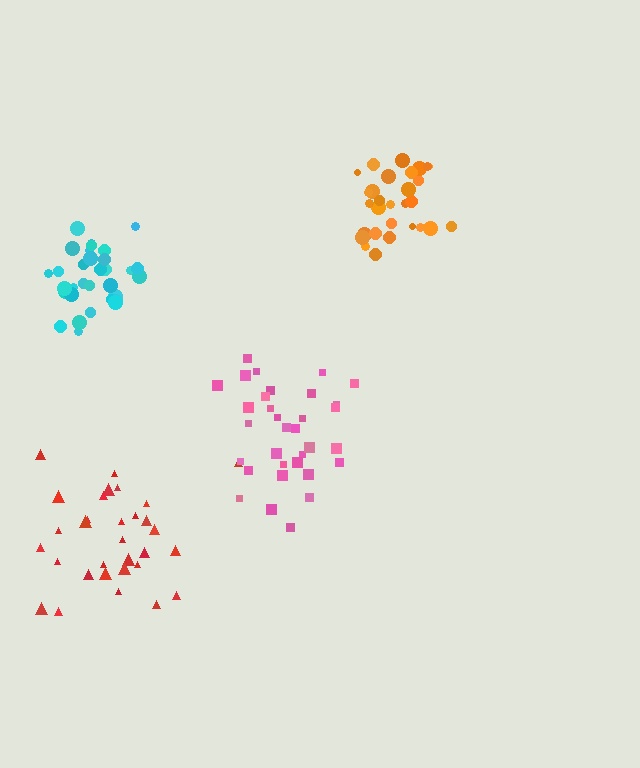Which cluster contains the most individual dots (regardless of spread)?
Pink (34).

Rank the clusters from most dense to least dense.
cyan, orange, pink, red.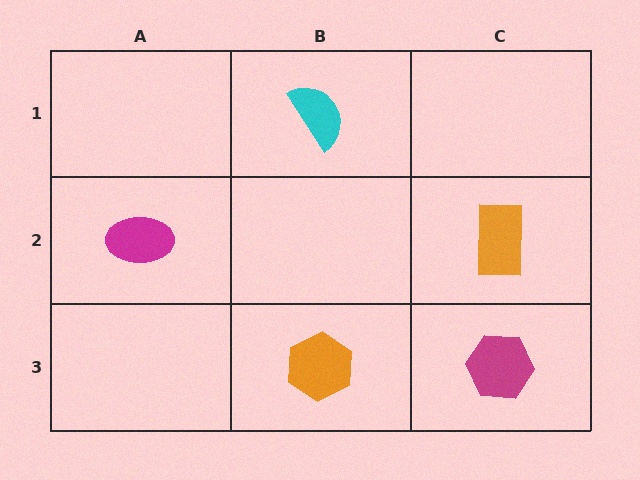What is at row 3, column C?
A magenta hexagon.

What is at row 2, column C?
An orange rectangle.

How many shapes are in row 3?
2 shapes.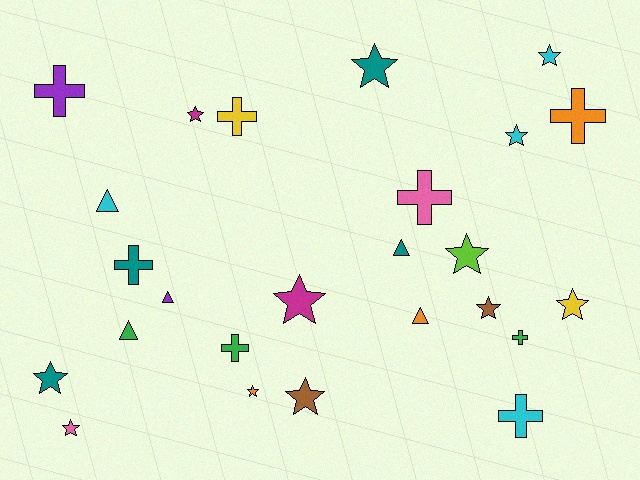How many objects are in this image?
There are 25 objects.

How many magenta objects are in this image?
There are 2 magenta objects.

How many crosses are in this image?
There are 8 crosses.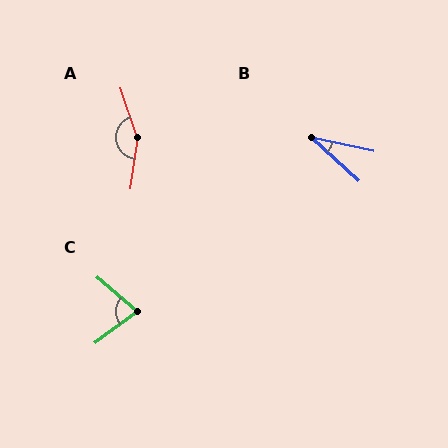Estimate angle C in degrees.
Approximately 76 degrees.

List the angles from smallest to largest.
B (31°), C (76°), A (153°).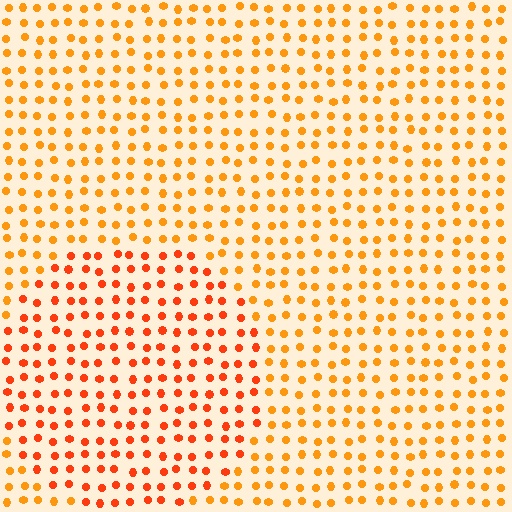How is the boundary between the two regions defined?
The boundary is defined purely by a slight shift in hue (about 23 degrees). Spacing, size, and orientation are identical on both sides.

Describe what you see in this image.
The image is filled with small orange elements in a uniform arrangement. A circle-shaped region is visible where the elements are tinted to a slightly different hue, forming a subtle color boundary.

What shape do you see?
I see a circle.